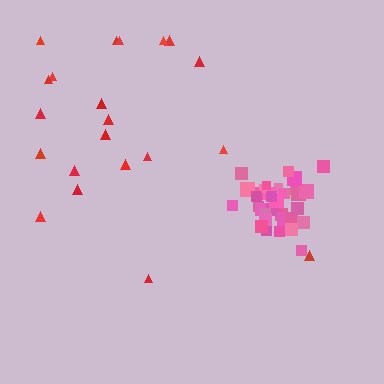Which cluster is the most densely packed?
Pink.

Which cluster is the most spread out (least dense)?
Red.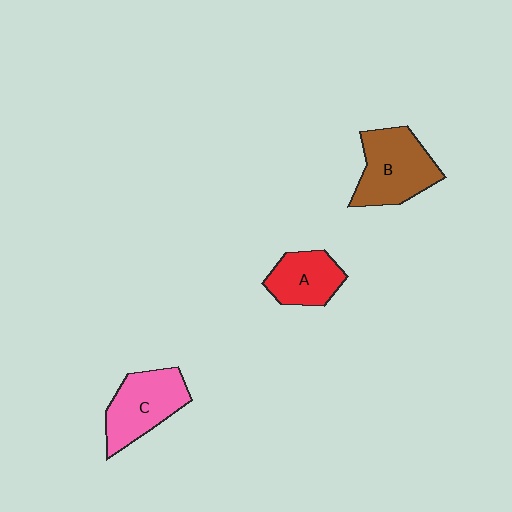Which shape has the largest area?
Shape B (brown).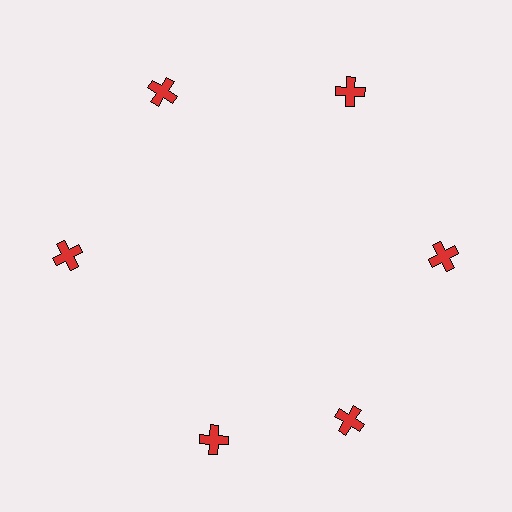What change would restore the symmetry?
The symmetry would be restored by rotating it back into even spacing with its neighbors so that all 6 crosses sit at equal angles and equal distance from the center.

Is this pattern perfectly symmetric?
No. The 6 red crosses are arranged in a ring, but one element near the 7 o'clock position is rotated out of alignment along the ring, breaking the 6-fold rotational symmetry.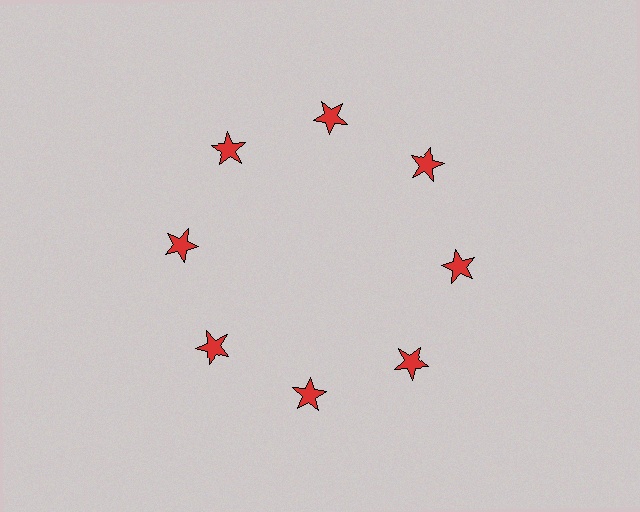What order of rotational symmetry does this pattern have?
This pattern has 8-fold rotational symmetry.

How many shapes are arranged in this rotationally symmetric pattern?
There are 8 shapes, arranged in 8 groups of 1.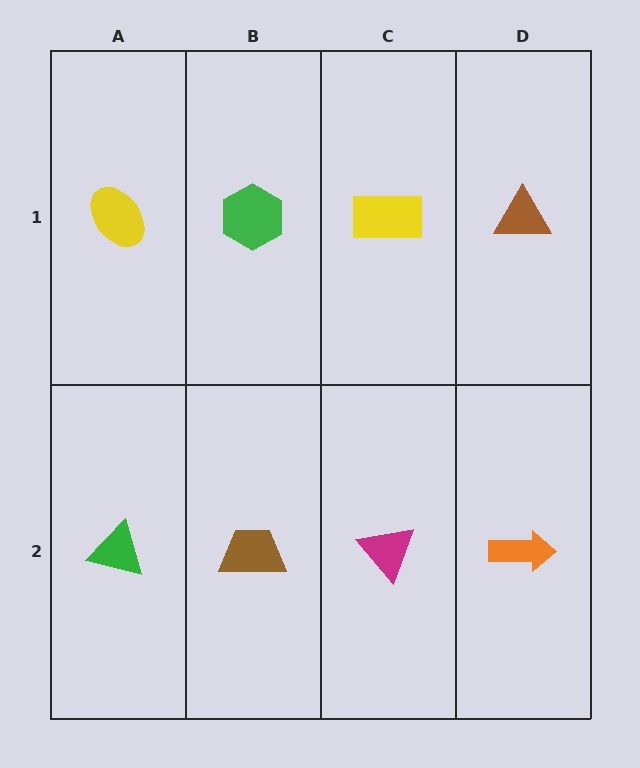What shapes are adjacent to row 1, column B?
A brown trapezoid (row 2, column B), a yellow ellipse (row 1, column A), a yellow rectangle (row 1, column C).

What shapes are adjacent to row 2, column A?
A yellow ellipse (row 1, column A), a brown trapezoid (row 2, column B).